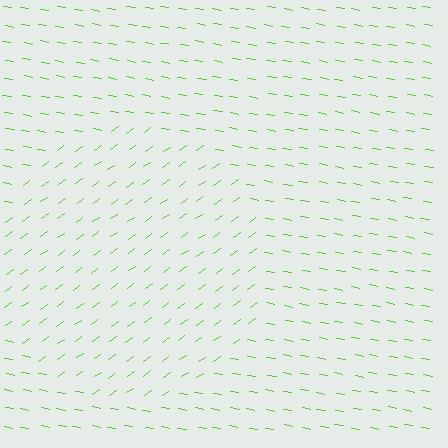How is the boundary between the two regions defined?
The boundary is defined purely by a change in line orientation (approximately 45 degrees difference). All lines are the same color and thickness.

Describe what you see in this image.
The image is filled with small lime line segments. A circle region in the image has lines oriented differently from the surrounding lines, creating a visible texture boundary.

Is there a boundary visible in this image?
Yes, there is a texture boundary formed by a change in line orientation.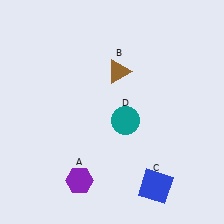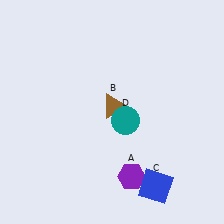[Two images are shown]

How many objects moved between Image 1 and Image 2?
2 objects moved between the two images.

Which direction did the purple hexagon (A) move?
The purple hexagon (A) moved right.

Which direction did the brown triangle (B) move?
The brown triangle (B) moved down.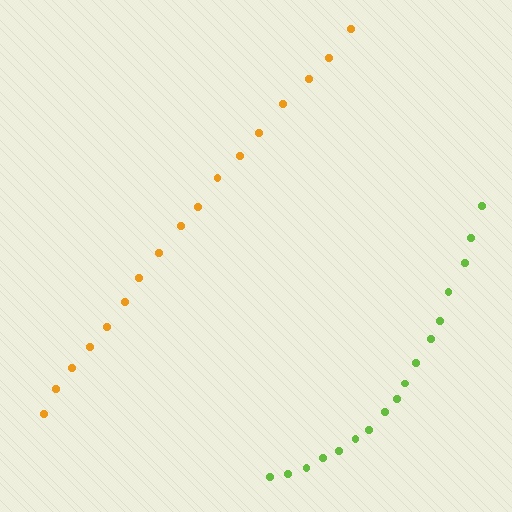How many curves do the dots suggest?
There are 2 distinct paths.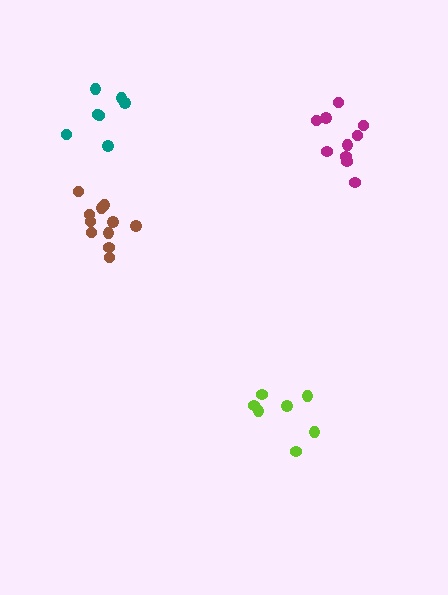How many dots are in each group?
Group 1: 7 dots, Group 2: 7 dots, Group 3: 11 dots, Group 4: 10 dots (35 total).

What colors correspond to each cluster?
The clusters are colored: teal, lime, brown, magenta.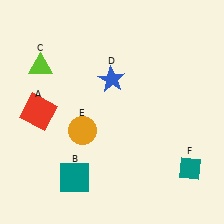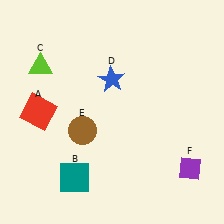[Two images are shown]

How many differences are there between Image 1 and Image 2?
There are 2 differences between the two images.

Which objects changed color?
E changed from orange to brown. F changed from teal to purple.